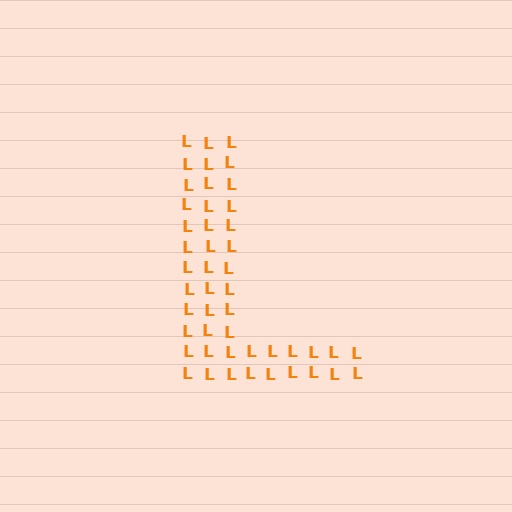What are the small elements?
The small elements are letter L's.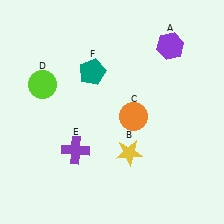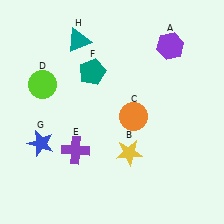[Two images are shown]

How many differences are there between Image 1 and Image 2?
There are 2 differences between the two images.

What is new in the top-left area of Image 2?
A teal triangle (H) was added in the top-left area of Image 2.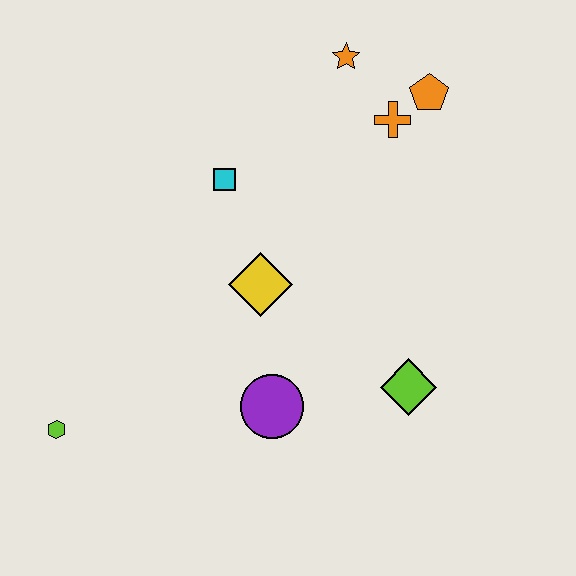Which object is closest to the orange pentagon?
The orange cross is closest to the orange pentagon.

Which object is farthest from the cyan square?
The lime hexagon is farthest from the cyan square.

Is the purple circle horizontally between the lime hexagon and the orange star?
Yes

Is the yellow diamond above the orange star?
No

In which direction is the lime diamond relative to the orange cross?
The lime diamond is below the orange cross.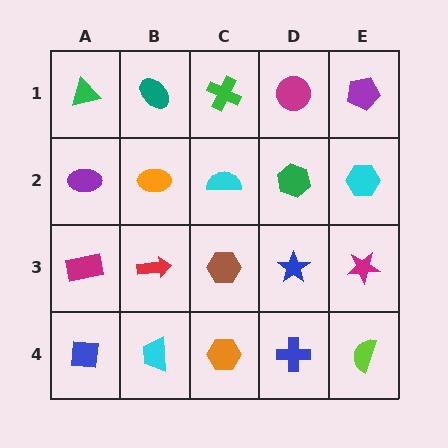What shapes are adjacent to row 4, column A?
A magenta rectangle (row 3, column A), a cyan trapezoid (row 4, column B).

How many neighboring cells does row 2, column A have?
3.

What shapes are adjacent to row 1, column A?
A purple ellipse (row 2, column A), a teal ellipse (row 1, column B).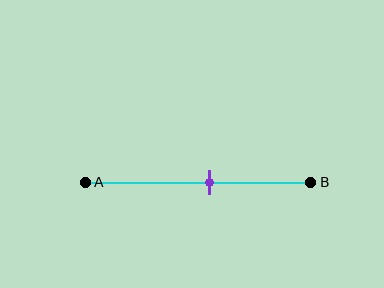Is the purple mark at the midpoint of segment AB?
No, the mark is at about 55% from A, not at the 50% midpoint.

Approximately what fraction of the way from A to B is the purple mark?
The purple mark is approximately 55% of the way from A to B.